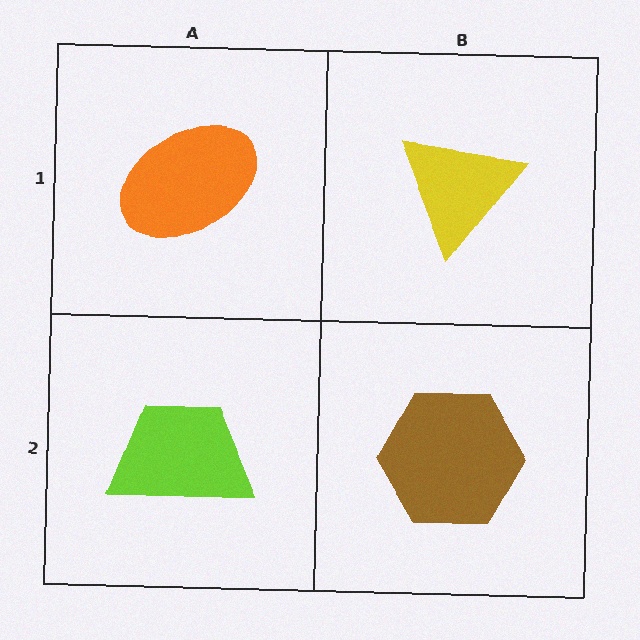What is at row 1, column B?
A yellow triangle.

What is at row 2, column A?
A lime trapezoid.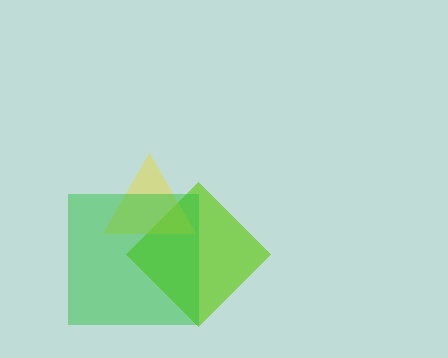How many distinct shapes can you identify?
There are 3 distinct shapes: a lime diamond, a yellow triangle, a green square.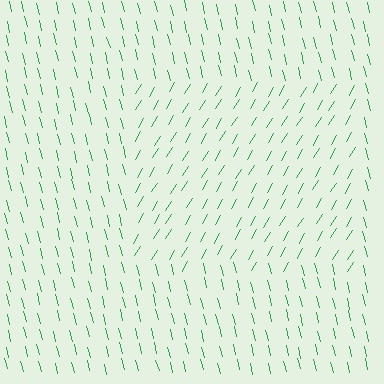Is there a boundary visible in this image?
Yes, there is a texture boundary formed by a change in line orientation.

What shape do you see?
I see a rectangle.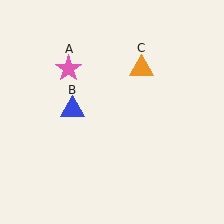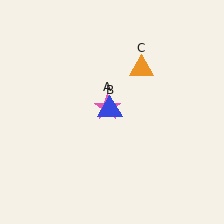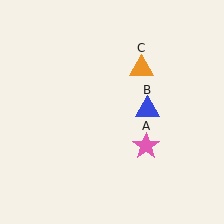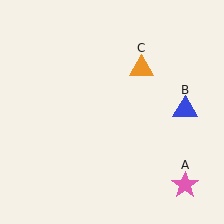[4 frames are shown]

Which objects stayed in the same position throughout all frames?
Orange triangle (object C) remained stationary.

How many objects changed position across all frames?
2 objects changed position: pink star (object A), blue triangle (object B).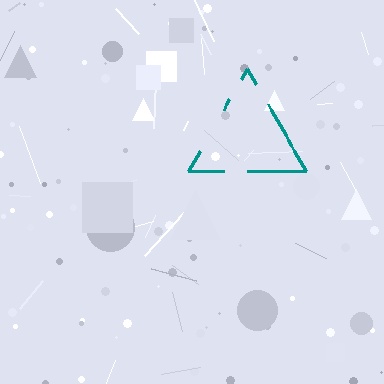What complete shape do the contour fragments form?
The contour fragments form a triangle.